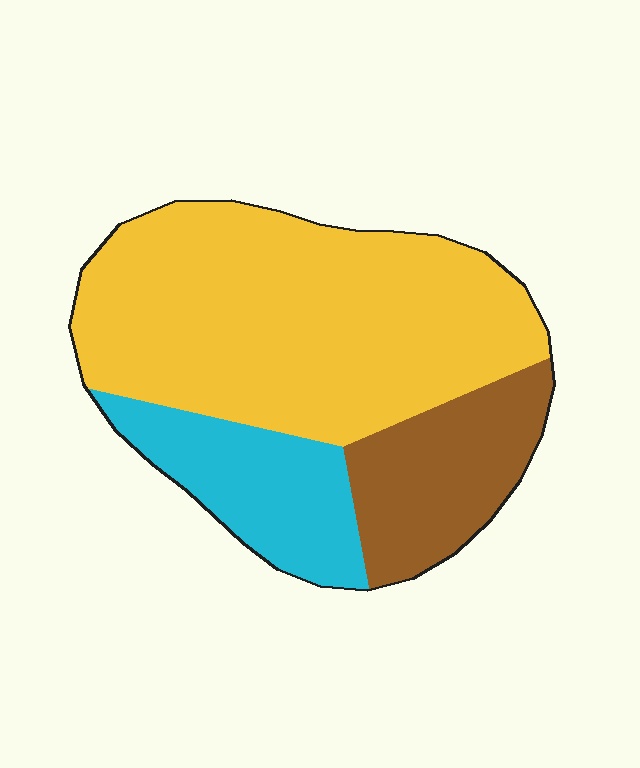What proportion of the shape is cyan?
Cyan covers 19% of the shape.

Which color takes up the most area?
Yellow, at roughly 60%.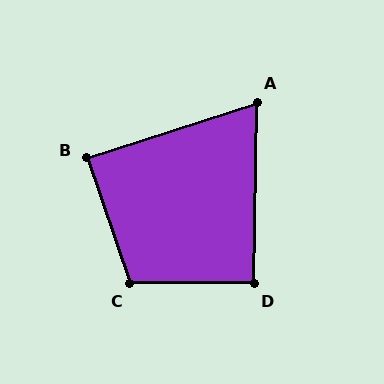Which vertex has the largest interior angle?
C, at approximately 109 degrees.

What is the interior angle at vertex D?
Approximately 91 degrees (approximately right).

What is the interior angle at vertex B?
Approximately 89 degrees (approximately right).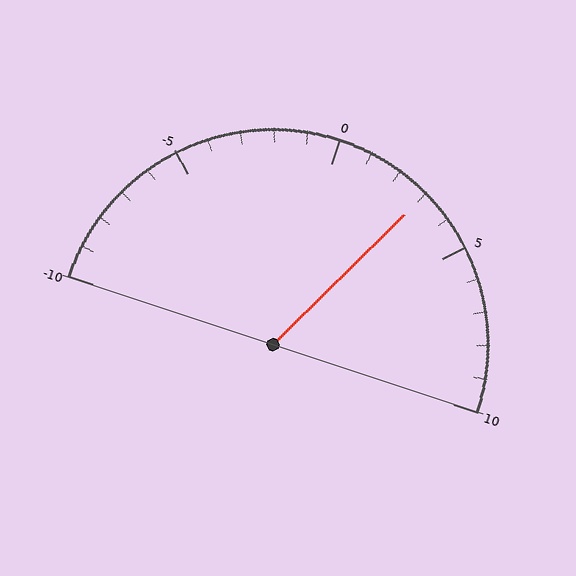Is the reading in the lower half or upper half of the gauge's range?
The reading is in the upper half of the range (-10 to 10).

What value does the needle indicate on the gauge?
The needle indicates approximately 3.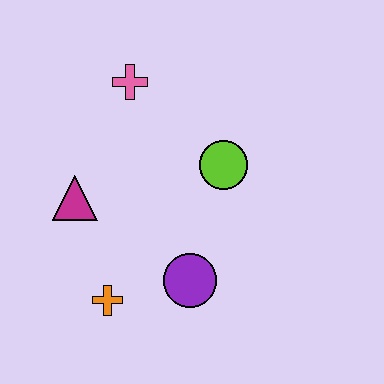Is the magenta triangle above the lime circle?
No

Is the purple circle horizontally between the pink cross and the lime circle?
Yes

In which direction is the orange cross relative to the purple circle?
The orange cross is to the left of the purple circle.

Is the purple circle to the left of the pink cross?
No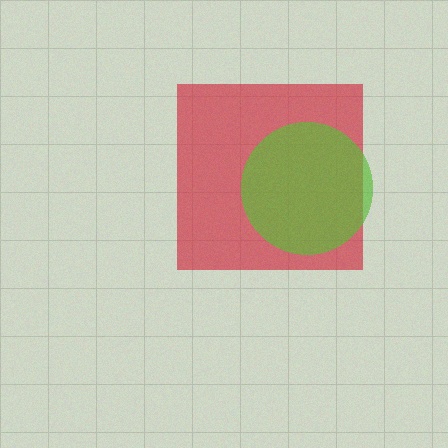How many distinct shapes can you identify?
There are 2 distinct shapes: a red square, a lime circle.